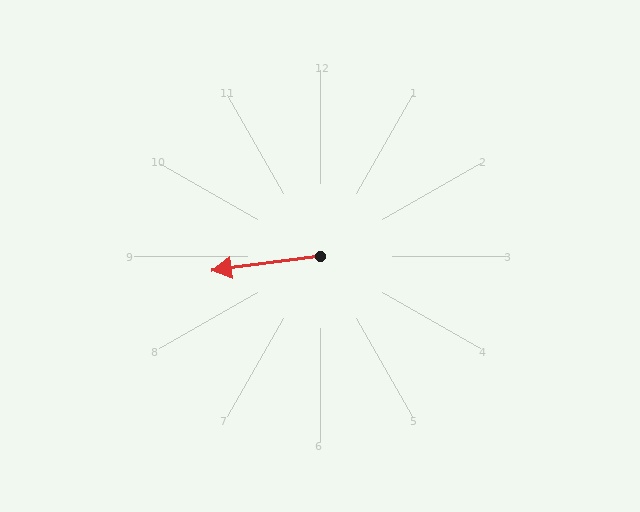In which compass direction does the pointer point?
West.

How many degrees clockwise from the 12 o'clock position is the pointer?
Approximately 263 degrees.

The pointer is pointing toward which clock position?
Roughly 9 o'clock.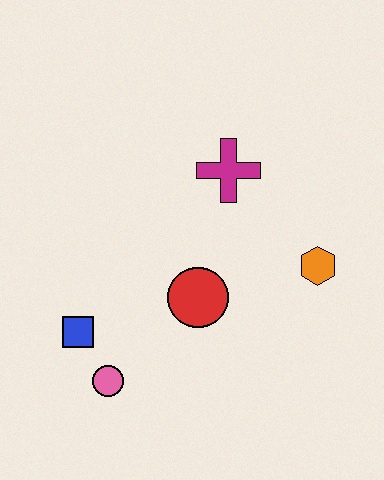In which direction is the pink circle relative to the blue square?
The pink circle is below the blue square.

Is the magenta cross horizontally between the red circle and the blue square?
No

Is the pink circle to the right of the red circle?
No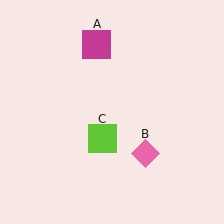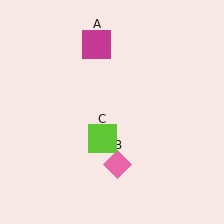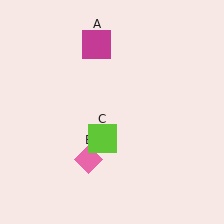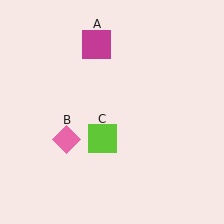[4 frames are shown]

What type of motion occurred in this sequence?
The pink diamond (object B) rotated clockwise around the center of the scene.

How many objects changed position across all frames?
1 object changed position: pink diamond (object B).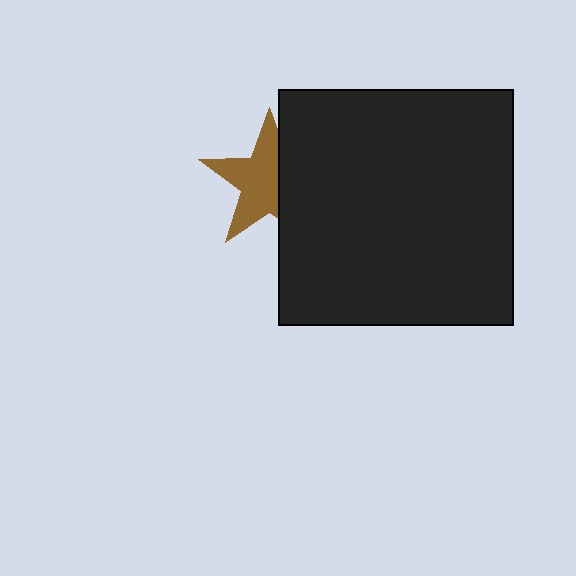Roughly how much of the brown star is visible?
About half of it is visible (roughly 62%).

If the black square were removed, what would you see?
You would see the complete brown star.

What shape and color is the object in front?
The object in front is a black square.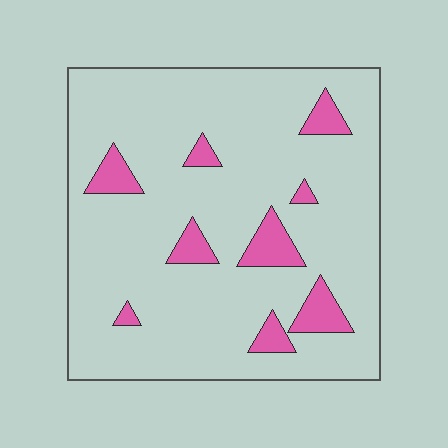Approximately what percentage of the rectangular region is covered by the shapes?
Approximately 10%.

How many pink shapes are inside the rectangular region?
9.